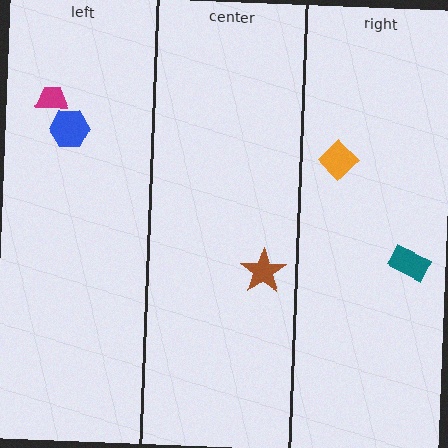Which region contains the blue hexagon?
The left region.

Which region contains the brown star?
The center region.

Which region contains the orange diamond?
The right region.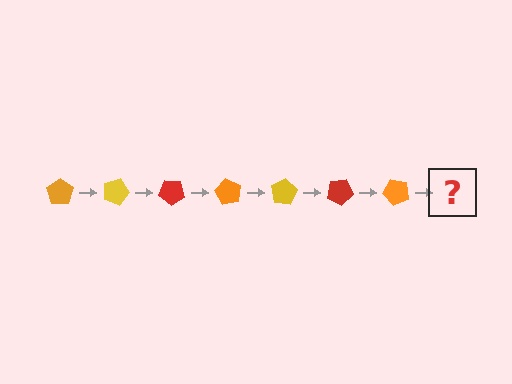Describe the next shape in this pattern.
It should be a yellow pentagon, rotated 140 degrees from the start.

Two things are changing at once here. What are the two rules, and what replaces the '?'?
The two rules are that it rotates 20 degrees each step and the color cycles through orange, yellow, and red. The '?' should be a yellow pentagon, rotated 140 degrees from the start.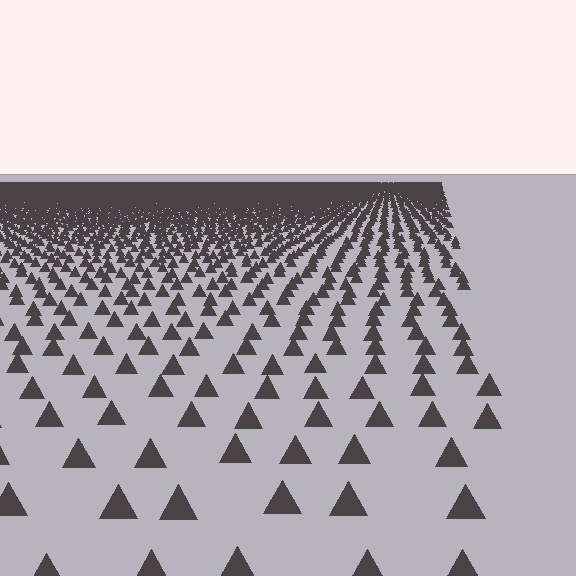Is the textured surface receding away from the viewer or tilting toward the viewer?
The surface is receding away from the viewer. Texture elements get smaller and denser toward the top.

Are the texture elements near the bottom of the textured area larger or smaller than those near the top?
Larger. Near the bottom, elements are closer to the viewer and appear at a bigger on-screen size.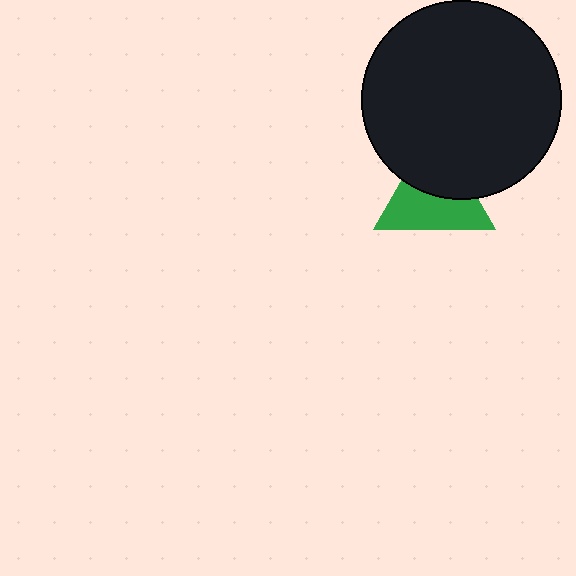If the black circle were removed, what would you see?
You would see the complete green triangle.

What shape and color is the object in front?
The object in front is a black circle.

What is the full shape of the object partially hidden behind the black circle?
The partially hidden object is a green triangle.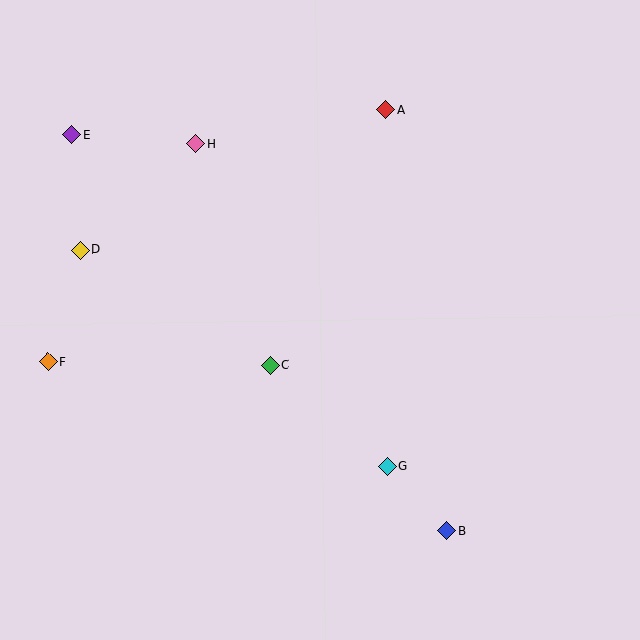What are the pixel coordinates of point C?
Point C is at (270, 365).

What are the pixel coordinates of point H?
Point H is at (196, 144).